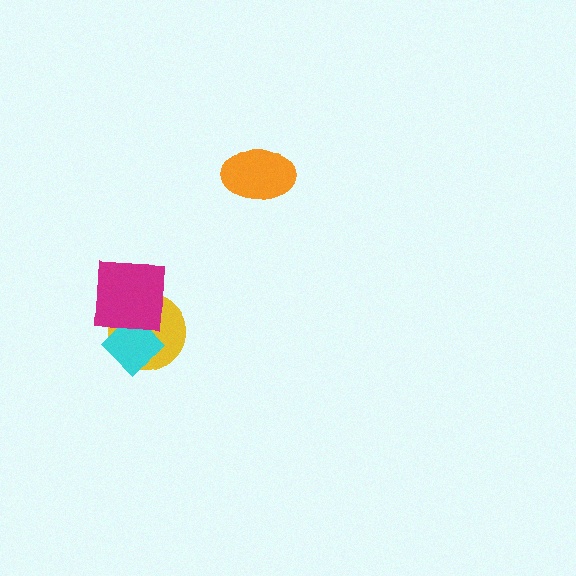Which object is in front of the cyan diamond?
The magenta square is in front of the cyan diamond.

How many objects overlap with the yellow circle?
2 objects overlap with the yellow circle.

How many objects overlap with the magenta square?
2 objects overlap with the magenta square.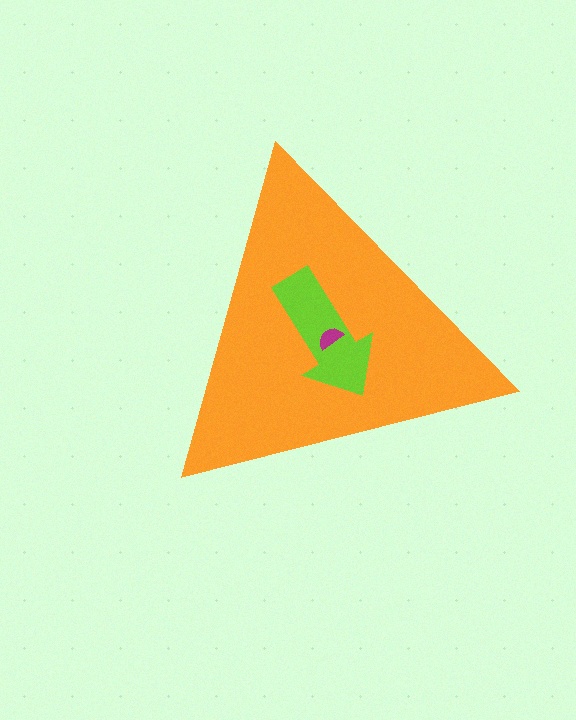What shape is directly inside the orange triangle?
The lime arrow.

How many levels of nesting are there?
3.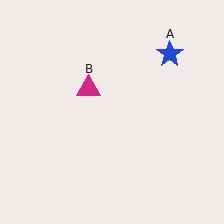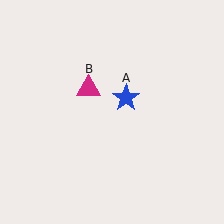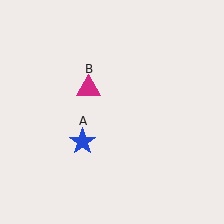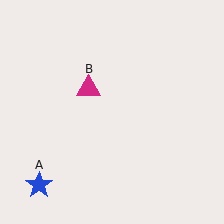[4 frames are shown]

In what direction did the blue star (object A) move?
The blue star (object A) moved down and to the left.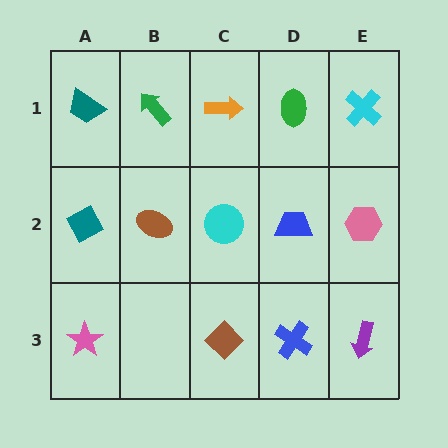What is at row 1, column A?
A teal trapezoid.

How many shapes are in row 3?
4 shapes.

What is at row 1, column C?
An orange arrow.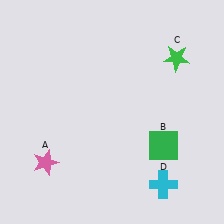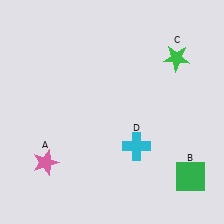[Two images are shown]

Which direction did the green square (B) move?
The green square (B) moved down.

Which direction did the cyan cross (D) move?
The cyan cross (D) moved up.